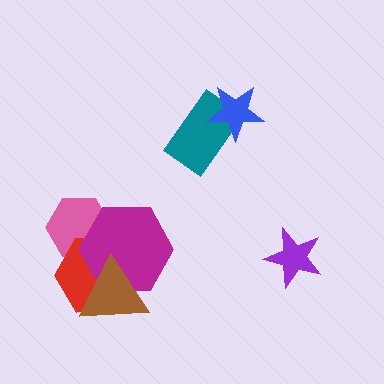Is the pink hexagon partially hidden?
Yes, it is partially covered by another shape.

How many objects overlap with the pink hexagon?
2 objects overlap with the pink hexagon.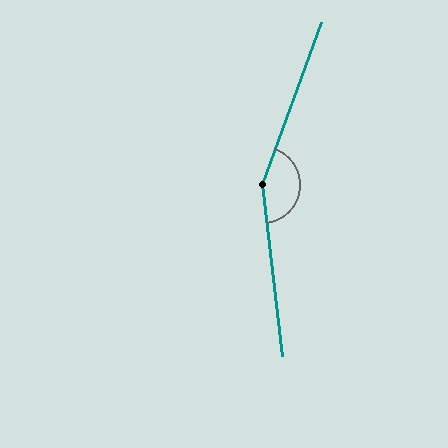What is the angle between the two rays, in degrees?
Approximately 153 degrees.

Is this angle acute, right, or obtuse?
It is obtuse.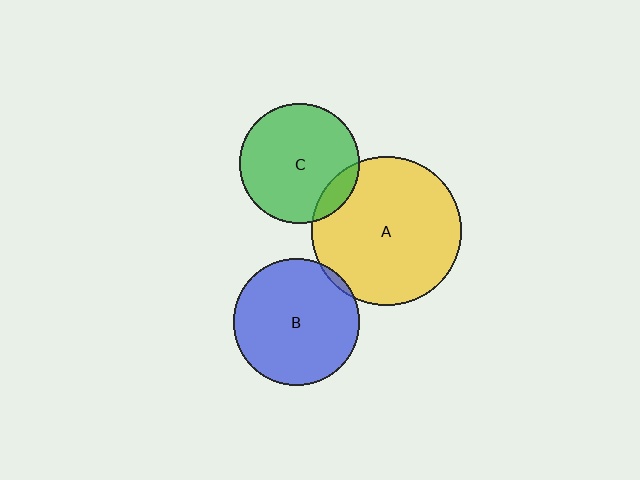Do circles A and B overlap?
Yes.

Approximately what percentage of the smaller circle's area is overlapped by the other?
Approximately 5%.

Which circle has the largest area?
Circle A (yellow).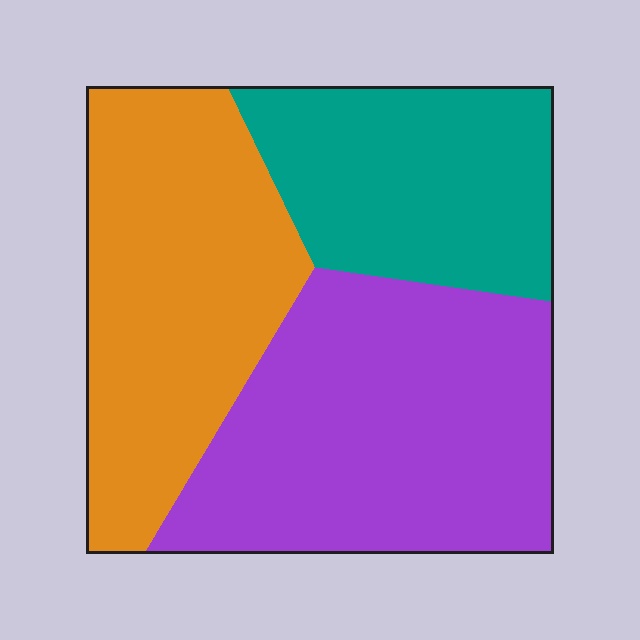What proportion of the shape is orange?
Orange takes up about one third (1/3) of the shape.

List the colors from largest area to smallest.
From largest to smallest: purple, orange, teal.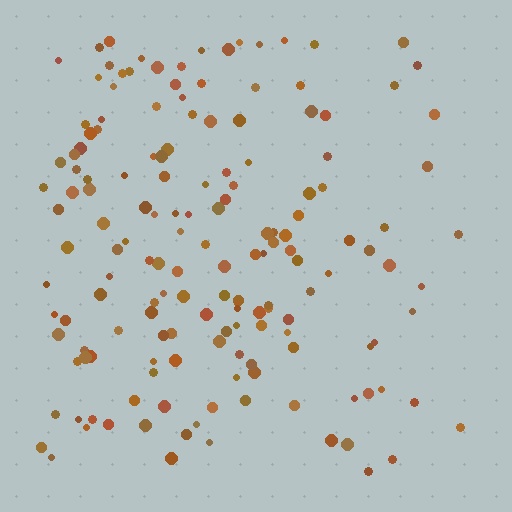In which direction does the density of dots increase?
From right to left, with the left side densest.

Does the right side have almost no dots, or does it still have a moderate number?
Still a moderate number, just noticeably fewer than the left.